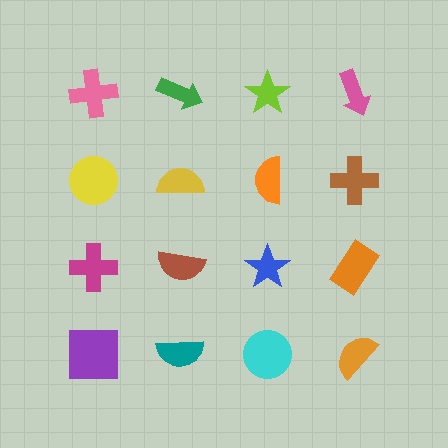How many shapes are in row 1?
4 shapes.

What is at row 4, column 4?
An orange semicircle.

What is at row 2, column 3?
An orange semicircle.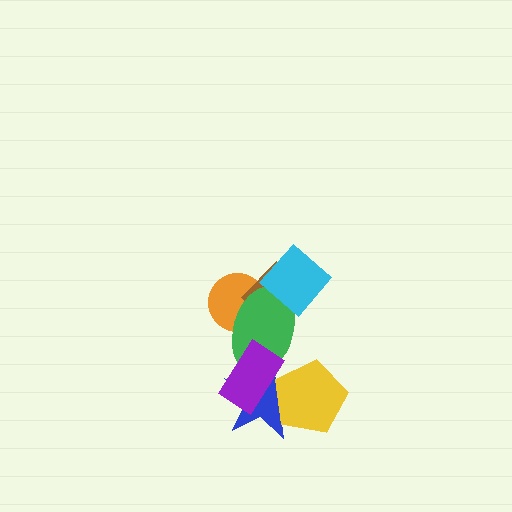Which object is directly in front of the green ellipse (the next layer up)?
The cyan diamond is directly in front of the green ellipse.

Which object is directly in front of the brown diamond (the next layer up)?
The green ellipse is directly in front of the brown diamond.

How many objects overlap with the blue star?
3 objects overlap with the blue star.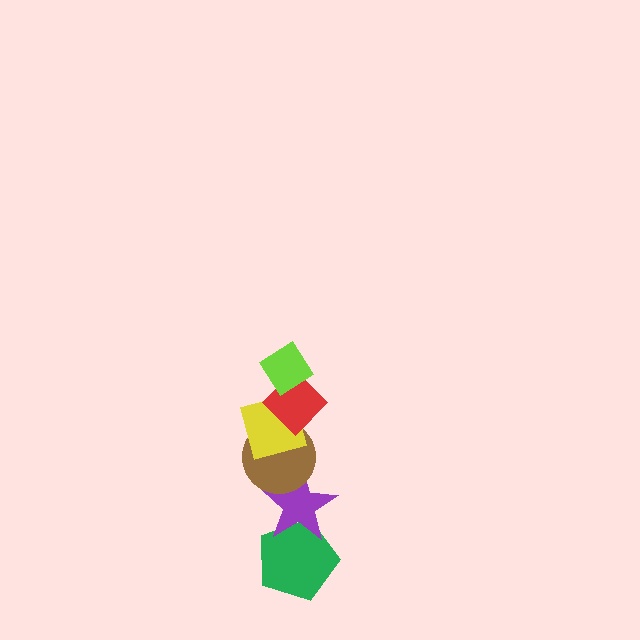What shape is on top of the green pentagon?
The purple star is on top of the green pentagon.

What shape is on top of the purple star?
The brown circle is on top of the purple star.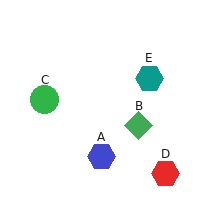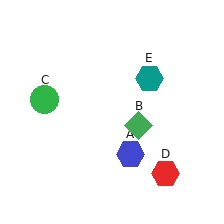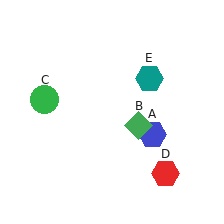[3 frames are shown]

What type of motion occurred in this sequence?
The blue hexagon (object A) rotated counterclockwise around the center of the scene.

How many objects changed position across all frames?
1 object changed position: blue hexagon (object A).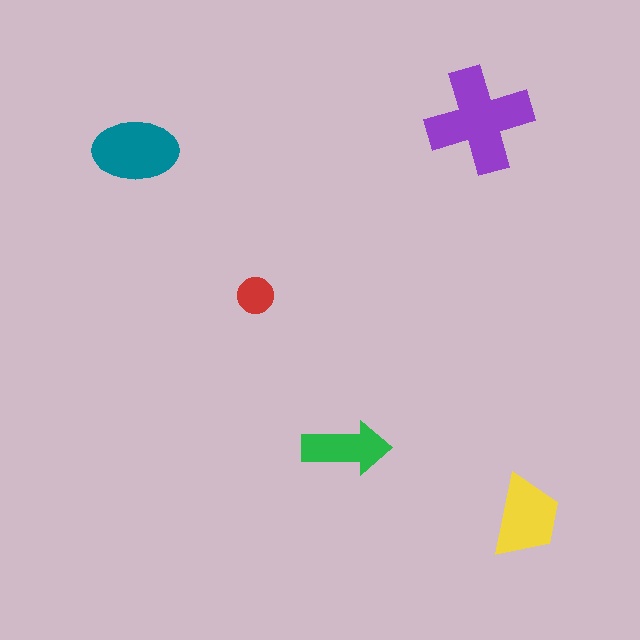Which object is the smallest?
The red circle.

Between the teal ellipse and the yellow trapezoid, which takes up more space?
The teal ellipse.